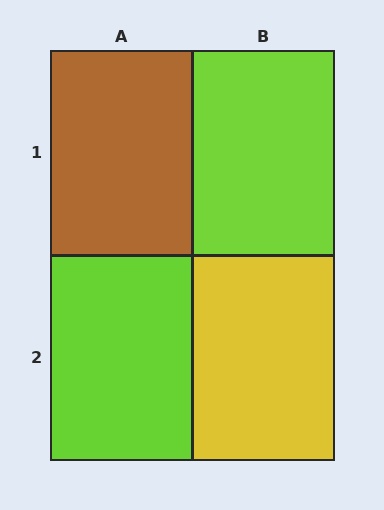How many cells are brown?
1 cell is brown.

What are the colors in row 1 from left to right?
Brown, lime.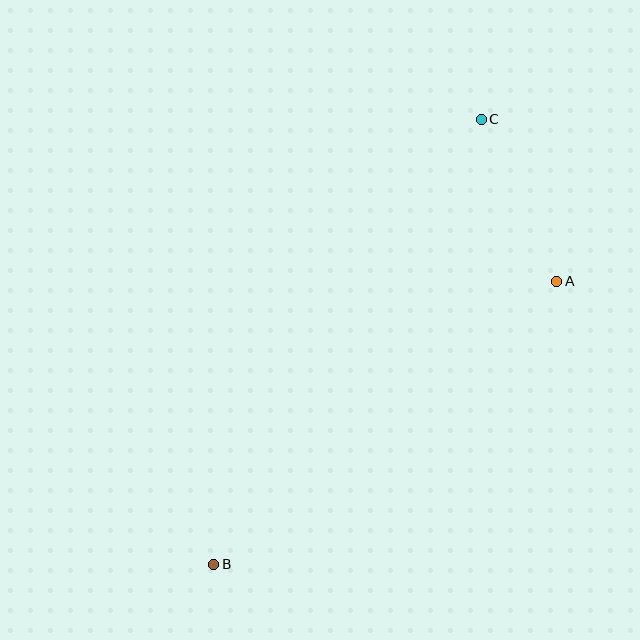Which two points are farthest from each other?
Points B and C are farthest from each other.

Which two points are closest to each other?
Points A and C are closest to each other.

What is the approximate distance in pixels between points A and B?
The distance between A and B is approximately 445 pixels.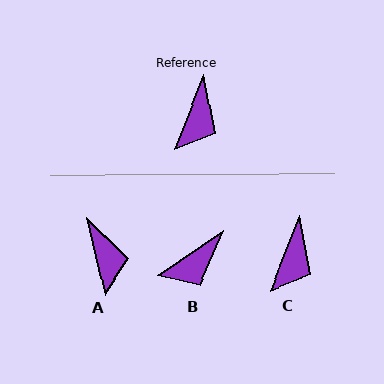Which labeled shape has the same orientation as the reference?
C.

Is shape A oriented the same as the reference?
No, it is off by about 34 degrees.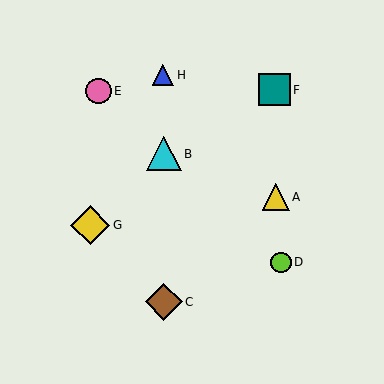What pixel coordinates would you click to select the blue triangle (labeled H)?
Click at (163, 75) to select the blue triangle H.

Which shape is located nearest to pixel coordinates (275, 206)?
The yellow triangle (labeled A) at (276, 197) is nearest to that location.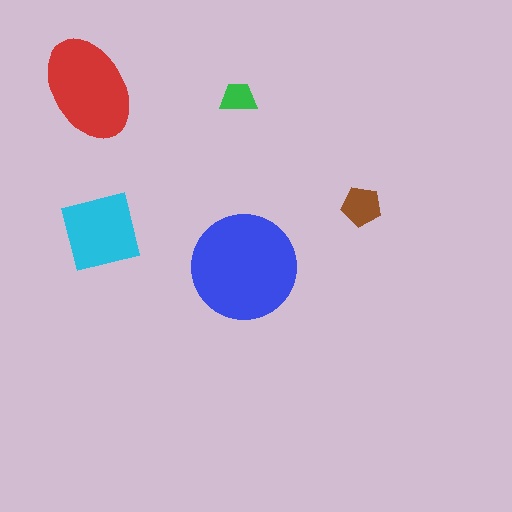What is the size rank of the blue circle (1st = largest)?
1st.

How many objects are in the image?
There are 5 objects in the image.